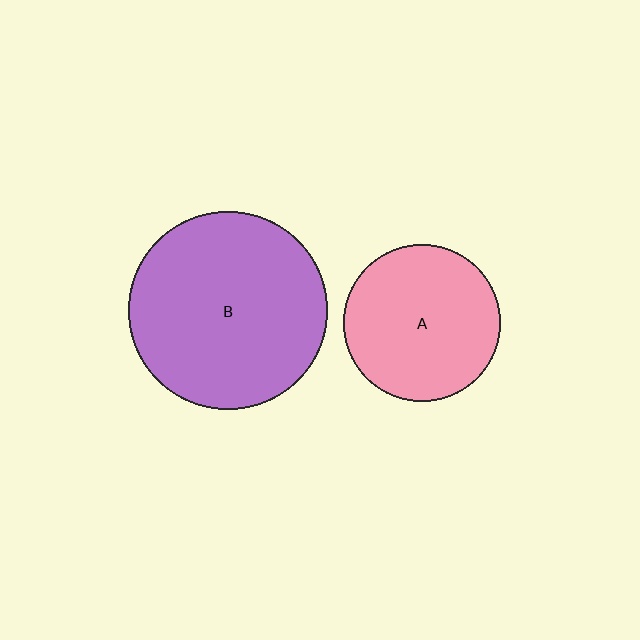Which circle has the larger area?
Circle B (purple).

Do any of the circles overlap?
No, none of the circles overlap.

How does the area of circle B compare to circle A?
Approximately 1.6 times.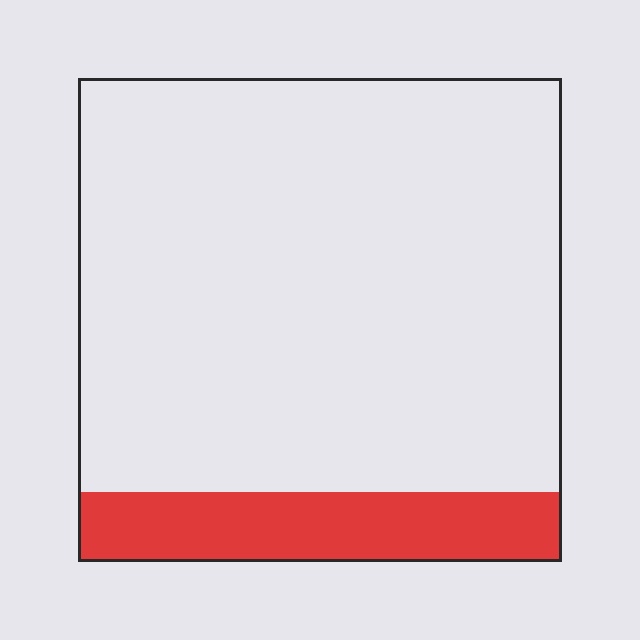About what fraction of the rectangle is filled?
About one eighth (1/8).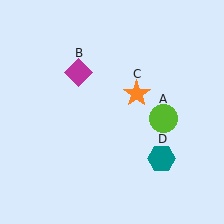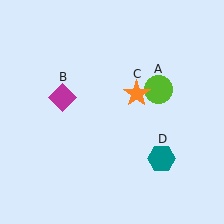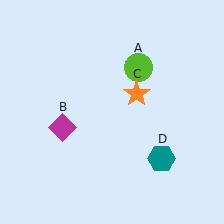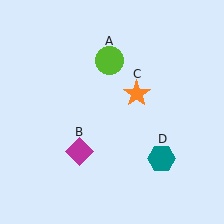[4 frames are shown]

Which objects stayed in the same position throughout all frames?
Orange star (object C) and teal hexagon (object D) remained stationary.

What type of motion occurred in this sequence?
The lime circle (object A), magenta diamond (object B) rotated counterclockwise around the center of the scene.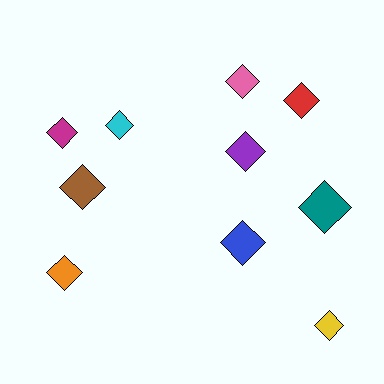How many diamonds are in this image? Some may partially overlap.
There are 10 diamonds.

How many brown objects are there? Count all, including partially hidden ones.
There is 1 brown object.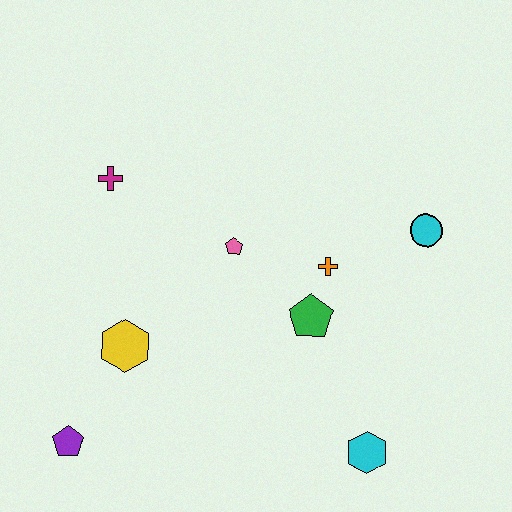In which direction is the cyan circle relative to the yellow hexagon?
The cyan circle is to the right of the yellow hexagon.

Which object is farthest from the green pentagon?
The purple pentagon is farthest from the green pentagon.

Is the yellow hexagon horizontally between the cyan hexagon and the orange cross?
No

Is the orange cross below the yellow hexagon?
No